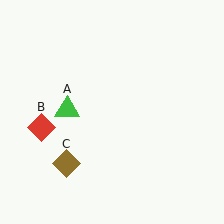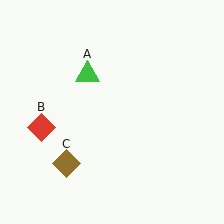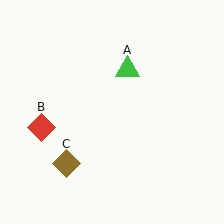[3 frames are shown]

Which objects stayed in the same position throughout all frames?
Red diamond (object B) and brown diamond (object C) remained stationary.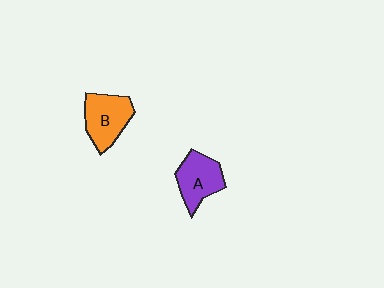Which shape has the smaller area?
Shape A (purple).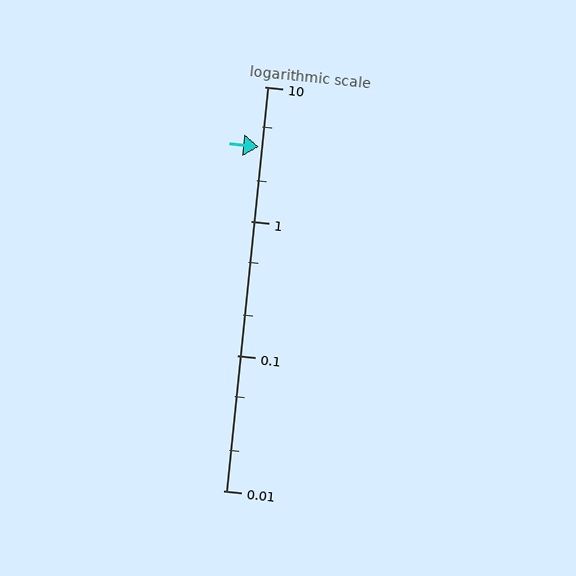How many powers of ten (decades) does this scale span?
The scale spans 3 decades, from 0.01 to 10.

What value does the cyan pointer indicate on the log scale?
The pointer indicates approximately 3.6.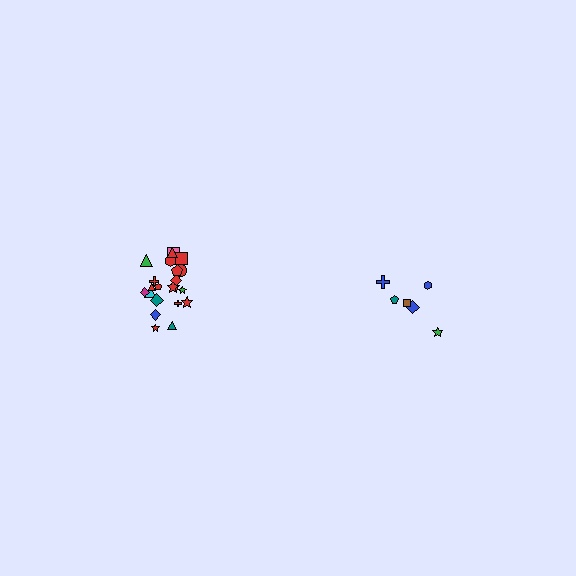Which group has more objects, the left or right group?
The left group.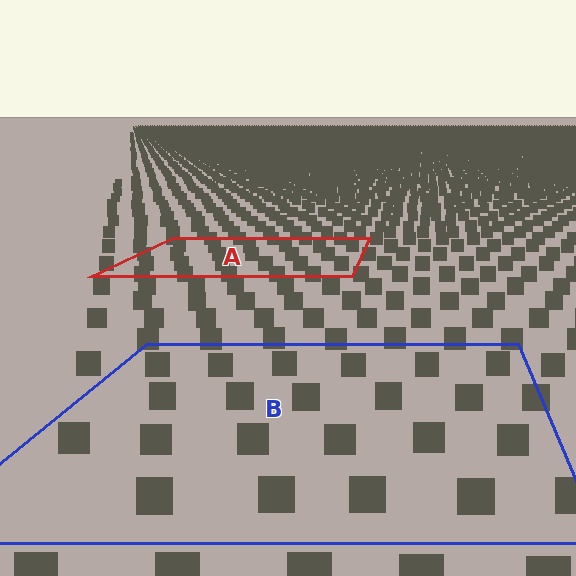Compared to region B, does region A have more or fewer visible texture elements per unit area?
Region A has more texture elements per unit area — they are packed more densely because it is farther away.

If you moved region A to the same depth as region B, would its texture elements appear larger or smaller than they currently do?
They would appear larger. At a closer depth, the same texture elements are projected at a bigger on-screen size.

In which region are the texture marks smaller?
The texture marks are smaller in region A, because it is farther away.